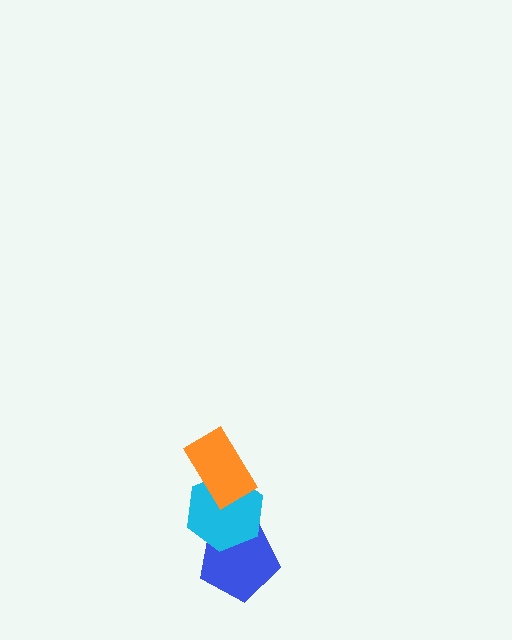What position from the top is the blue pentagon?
The blue pentagon is 3rd from the top.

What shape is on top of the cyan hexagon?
The orange rectangle is on top of the cyan hexagon.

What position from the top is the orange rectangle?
The orange rectangle is 1st from the top.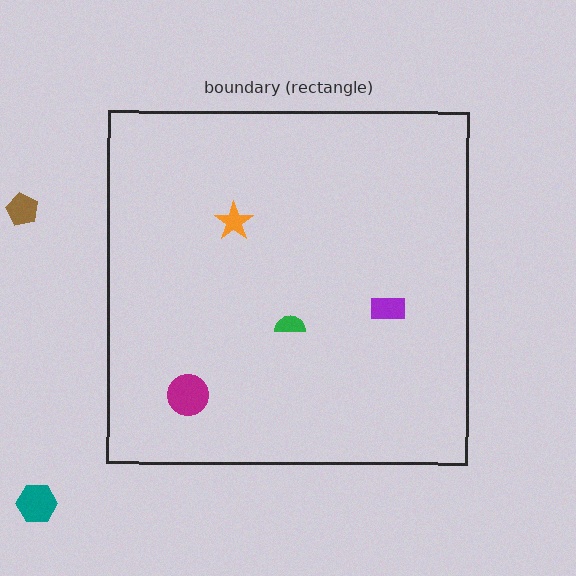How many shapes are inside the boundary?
4 inside, 2 outside.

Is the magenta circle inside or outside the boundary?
Inside.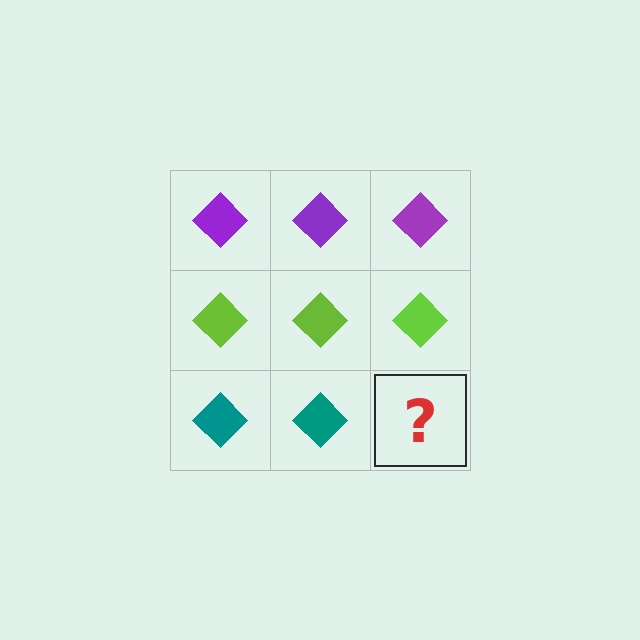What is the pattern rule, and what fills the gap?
The rule is that each row has a consistent color. The gap should be filled with a teal diamond.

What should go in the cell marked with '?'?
The missing cell should contain a teal diamond.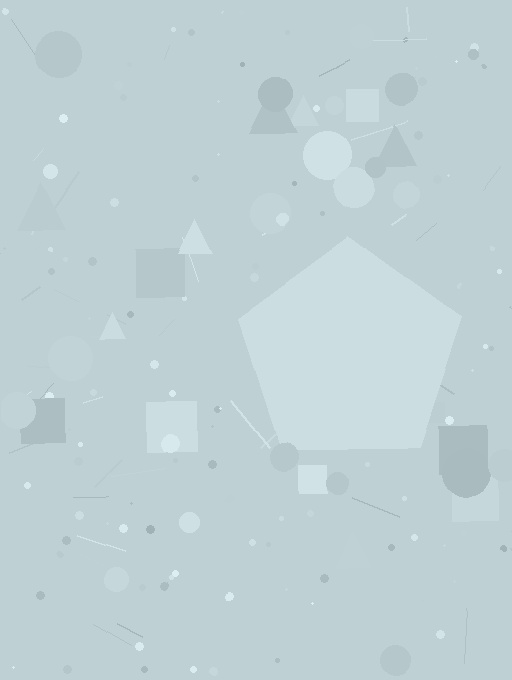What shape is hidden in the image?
A pentagon is hidden in the image.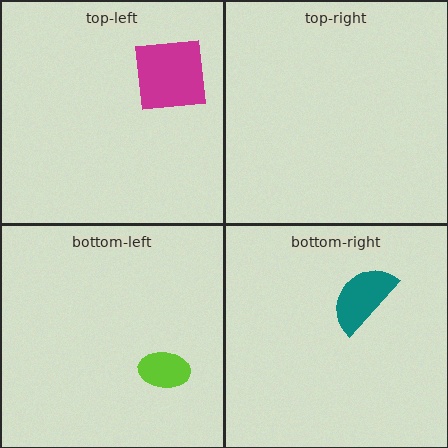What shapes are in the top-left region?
The magenta square.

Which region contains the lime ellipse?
The bottom-left region.